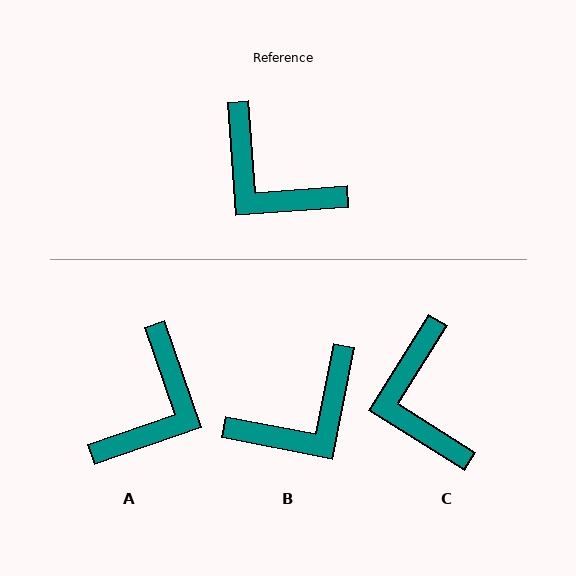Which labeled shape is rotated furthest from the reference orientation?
A, about 105 degrees away.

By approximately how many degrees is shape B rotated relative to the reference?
Approximately 75 degrees counter-clockwise.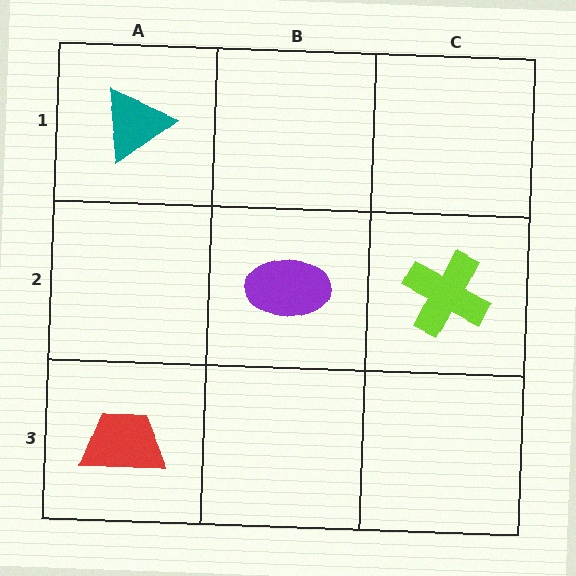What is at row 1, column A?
A teal triangle.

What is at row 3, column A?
A red trapezoid.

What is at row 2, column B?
A purple ellipse.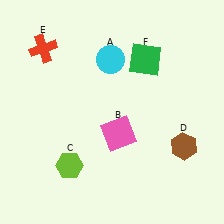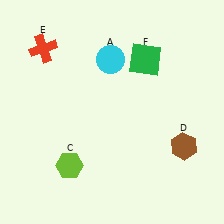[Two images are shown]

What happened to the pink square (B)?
The pink square (B) was removed in Image 2. It was in the bottom-right area of Image 1.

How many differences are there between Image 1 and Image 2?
There is 1 difference between the two images.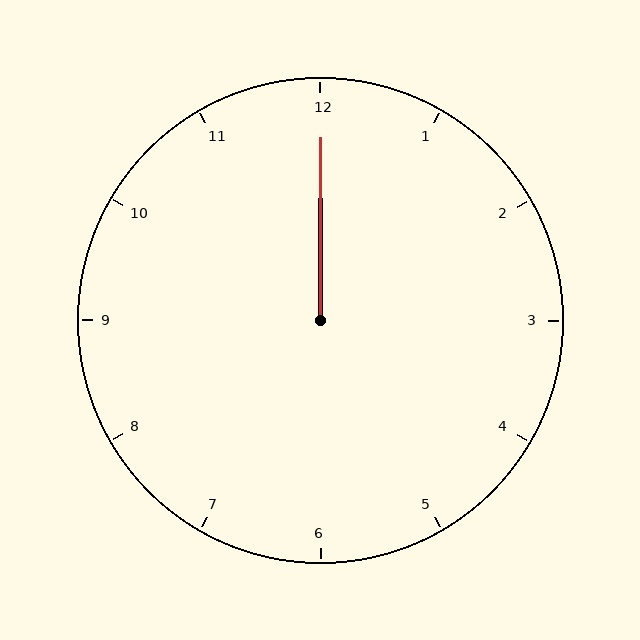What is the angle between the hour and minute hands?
Approximately 0 degrees.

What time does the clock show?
12:00.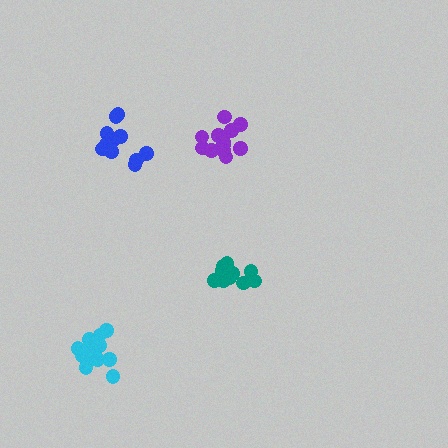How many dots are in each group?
Group 1: 13 dots, Group 2: 14 dots, Group 3: 14 dots, Group 4: 13 dots (54 total).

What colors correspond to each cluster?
The clusters are colored: teal, cyan, blue, purple.